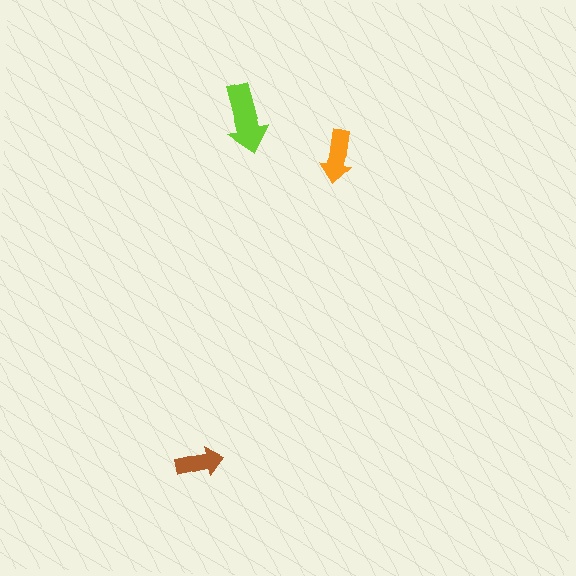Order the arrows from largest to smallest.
the lime one, the orange one, the brown one.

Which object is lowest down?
The brown arrow is bottommost.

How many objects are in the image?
There are 3 objects in the image.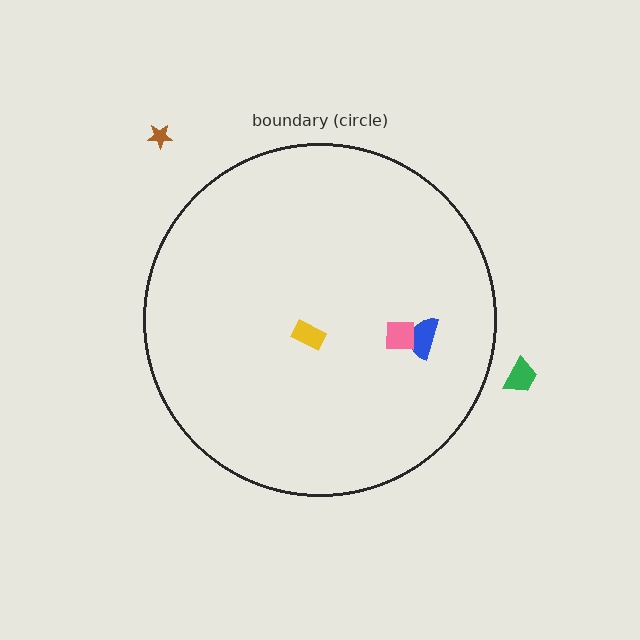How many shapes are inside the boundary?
3 inside, 2 outside.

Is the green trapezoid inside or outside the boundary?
Outside.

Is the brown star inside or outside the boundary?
Outside.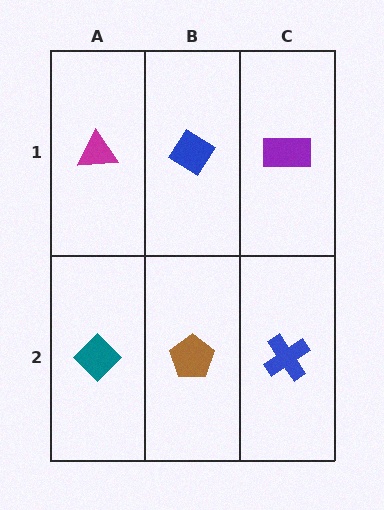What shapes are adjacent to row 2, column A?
A magenta triangle (row 1, column A), a brown pentagon (row 2, column B).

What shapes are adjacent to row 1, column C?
A blue cross (row 2, column C), a blue diamond (row 1, column B).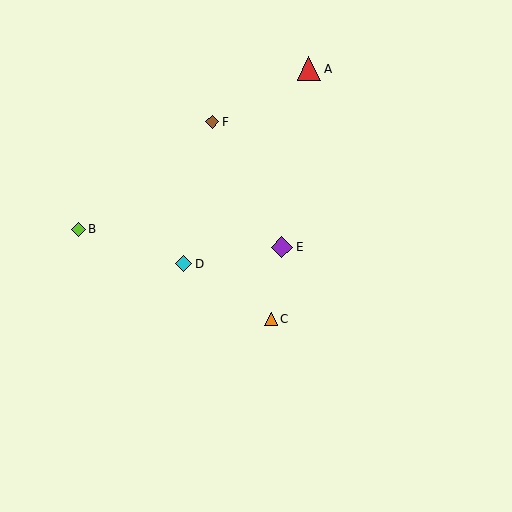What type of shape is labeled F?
Shape F is a brown diamond.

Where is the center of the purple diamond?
The center of the purple diamond is at (282, 247).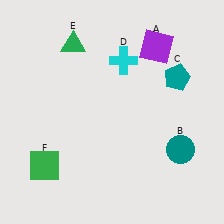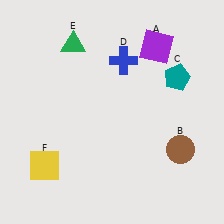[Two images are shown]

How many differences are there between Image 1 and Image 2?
There are 3 differences between the two images.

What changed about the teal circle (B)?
In Image 1, B is teal. In Image 2, it changed to brown.